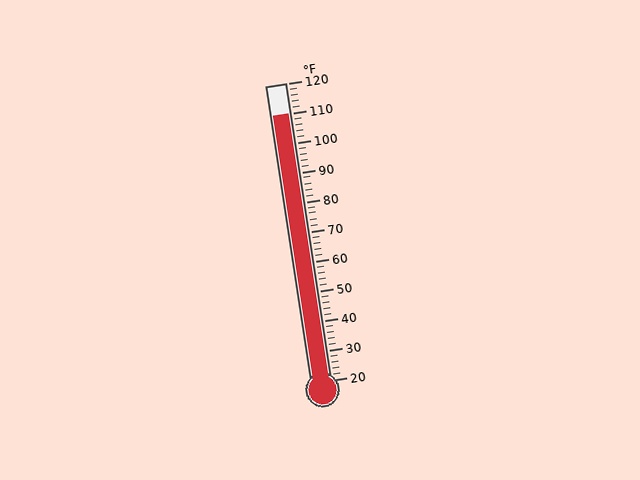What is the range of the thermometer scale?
The thermometer scale ranges from 20°F to 120°F.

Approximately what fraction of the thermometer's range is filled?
The thermometer is filled to approximately 90% of its range.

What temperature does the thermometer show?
The thermometer shows approximately 110°F.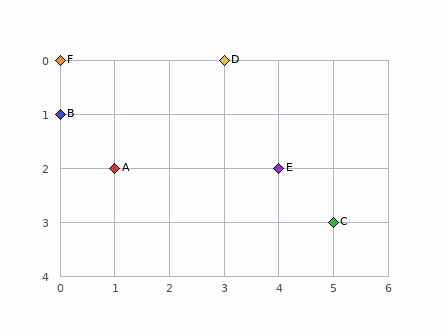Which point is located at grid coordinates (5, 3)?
Point C is at (5, 3).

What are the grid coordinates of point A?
Point A is at grid coordinates (1, 2).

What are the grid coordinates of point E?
Point E is at grid coordinates (4, 2).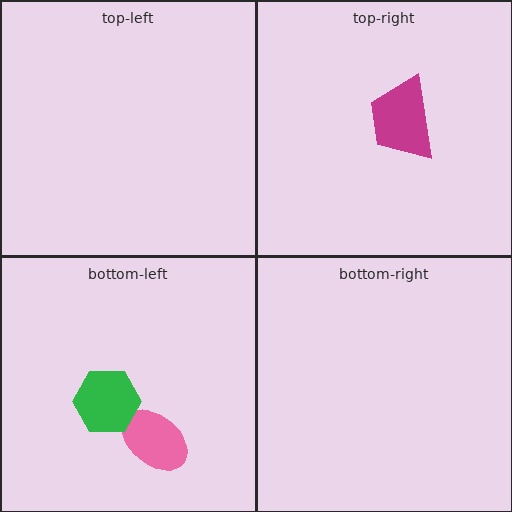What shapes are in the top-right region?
The magenta trapezoid.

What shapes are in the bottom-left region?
The pink ellipse, the green hexagon.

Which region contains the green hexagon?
The bottom-left region.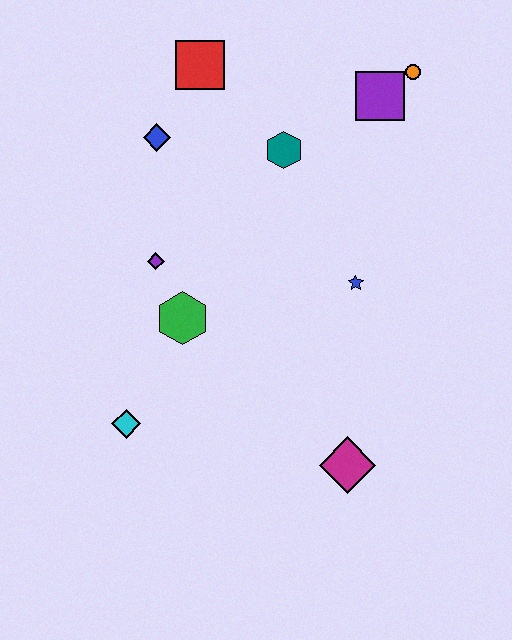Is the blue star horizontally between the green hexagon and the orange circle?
Yes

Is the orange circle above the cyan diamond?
Yes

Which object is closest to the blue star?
The teal hexagon is closest to the blue star.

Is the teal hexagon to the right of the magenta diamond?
No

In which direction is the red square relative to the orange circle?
The red square is to the left of the orange circle.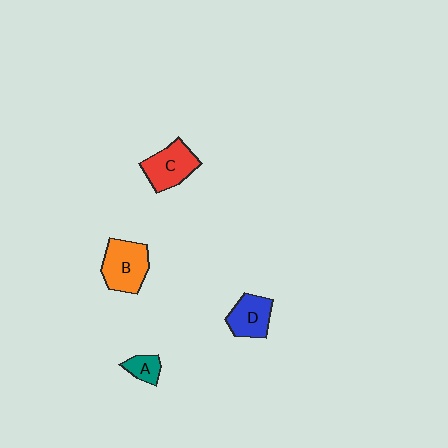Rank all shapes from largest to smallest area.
From largest to smallest: B (orange), C (red), D (blue), A (teal).